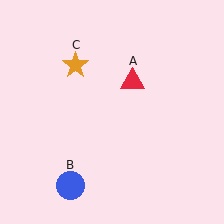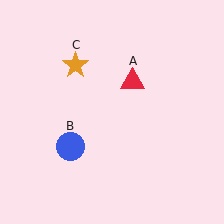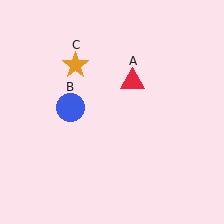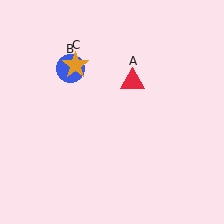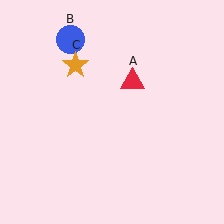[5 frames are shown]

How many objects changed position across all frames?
1 object changed position: blue circle (object B).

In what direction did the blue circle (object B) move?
The blue circle (object B) moved up.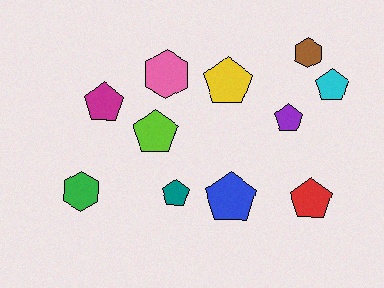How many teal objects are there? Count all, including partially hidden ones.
There is 1 teal object.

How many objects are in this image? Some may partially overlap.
There are 11 objects.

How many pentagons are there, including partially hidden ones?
There are 8 pentagons.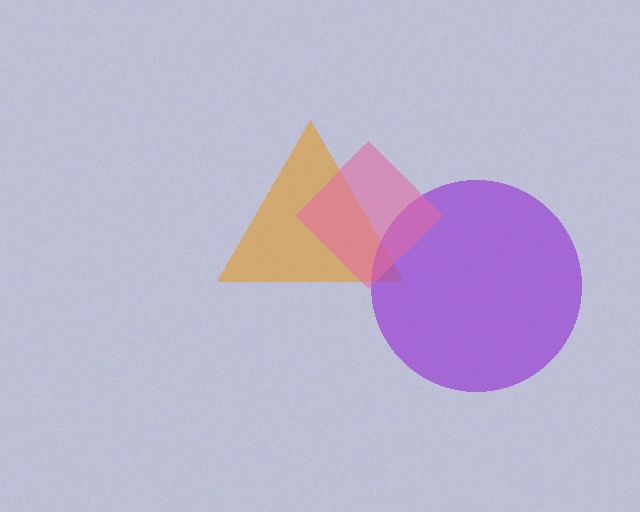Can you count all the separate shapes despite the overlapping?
Yes, there are 3 separate shapes.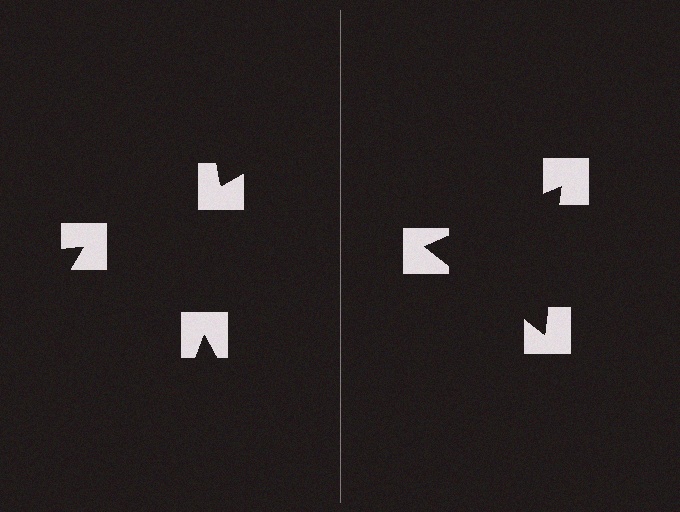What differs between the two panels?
The notched squares are positioned identically on both sides; only the wedge orientations differ. On the right they align to a triangle; on the left they are misaligned.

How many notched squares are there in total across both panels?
6 — 3 on each side.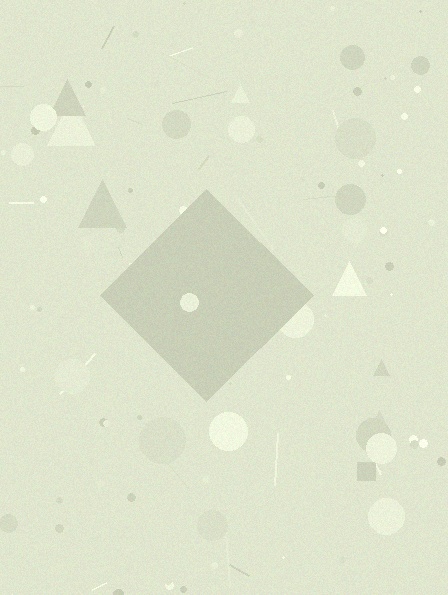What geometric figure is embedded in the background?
A diamond is embedded in the background.